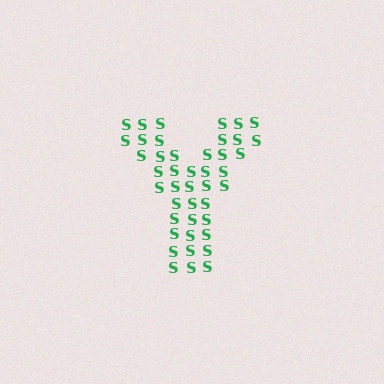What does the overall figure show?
The overall figure shows the letter Y.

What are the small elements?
The small elements are letter S's.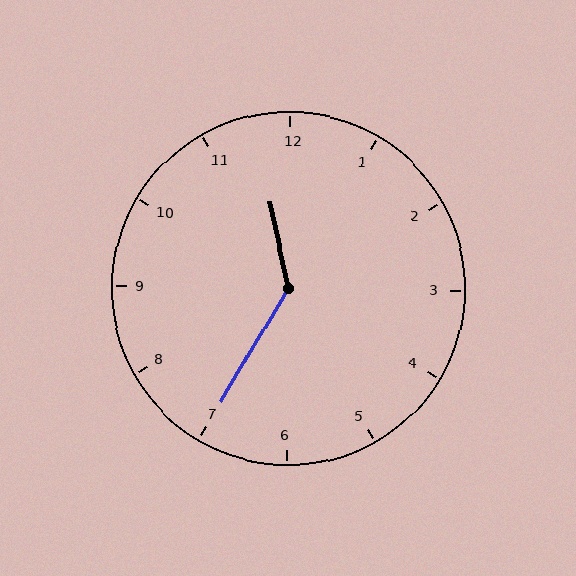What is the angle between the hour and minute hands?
Approximately 138 degrees.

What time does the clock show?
11:35.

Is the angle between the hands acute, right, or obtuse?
It is obtuse.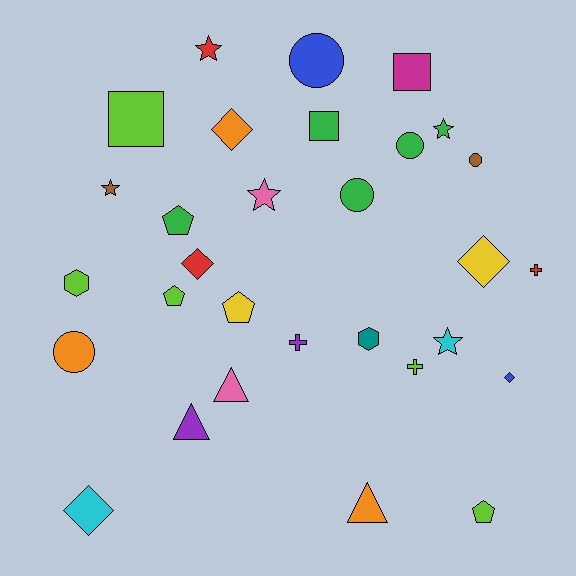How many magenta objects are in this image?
There is 1 magenta object.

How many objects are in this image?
There are 30 objects.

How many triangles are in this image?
There are 3 triangles.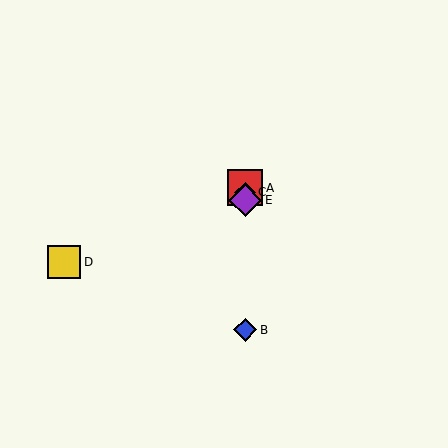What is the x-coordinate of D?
Object D is at x≈64.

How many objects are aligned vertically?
4 objects (A, B, C, E) are aligned vertically.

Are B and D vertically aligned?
No, B is at x≈245 and D is at x≈64.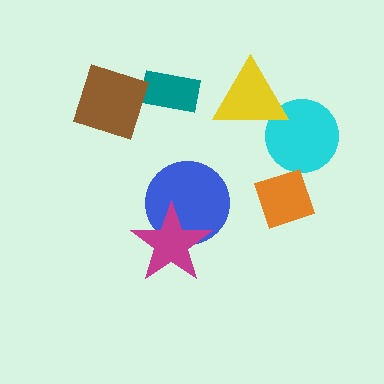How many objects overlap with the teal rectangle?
1 object overlaps with the teal rectangle.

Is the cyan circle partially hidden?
Yes, it is partially covered by another shape.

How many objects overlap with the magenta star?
1 object overlaps with the magenta star.